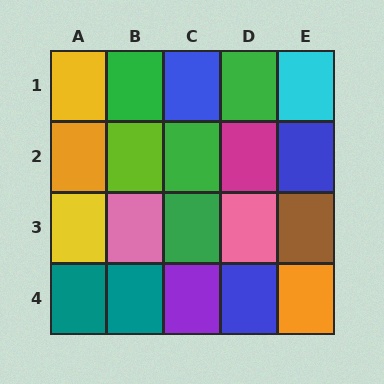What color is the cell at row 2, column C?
Green.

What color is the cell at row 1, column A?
Yellow.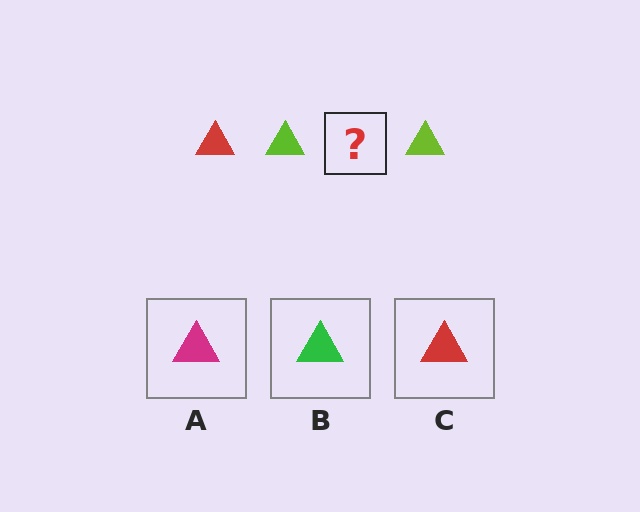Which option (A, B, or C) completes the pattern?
C.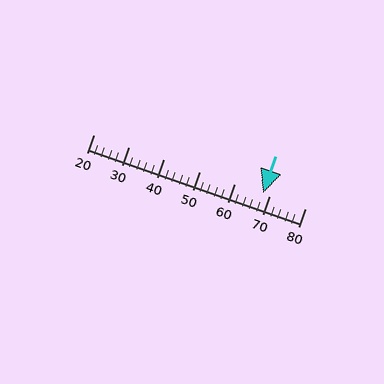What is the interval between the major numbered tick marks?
The major tick marks are spaced 10 units apart.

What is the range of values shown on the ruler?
The ruler shows values from 20 to 80.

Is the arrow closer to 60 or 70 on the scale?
The arrow is closer to 70.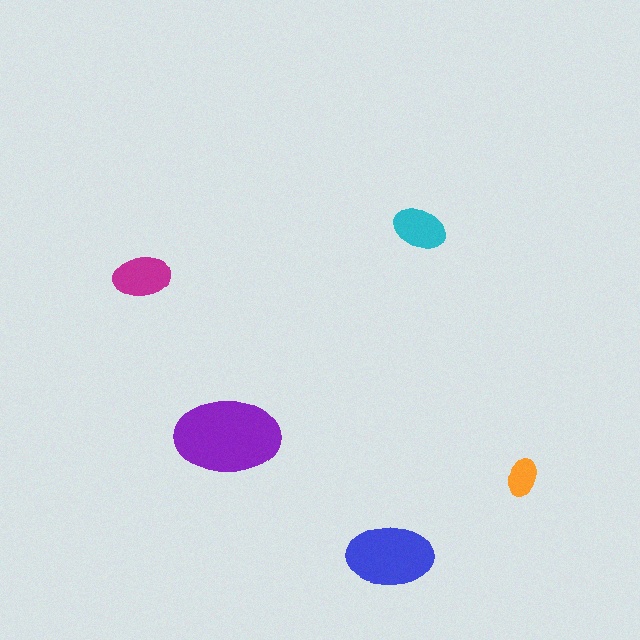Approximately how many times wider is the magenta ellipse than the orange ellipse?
About 1.5 times wider.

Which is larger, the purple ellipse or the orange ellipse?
The purple one.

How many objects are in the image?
There are 5 objects in the image.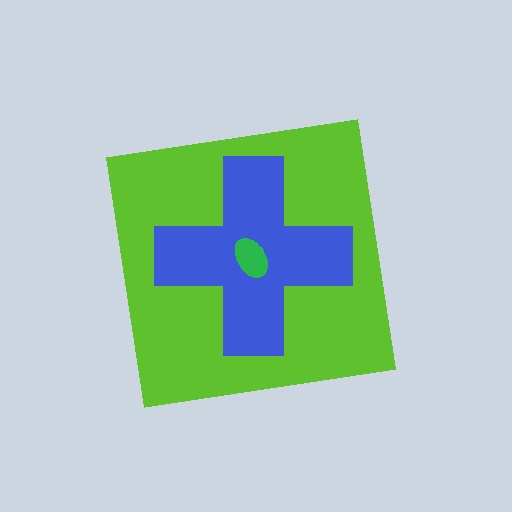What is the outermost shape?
The lime square.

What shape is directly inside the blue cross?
The green ellipse.